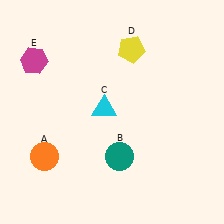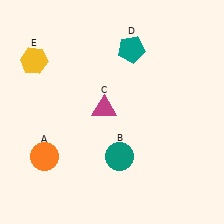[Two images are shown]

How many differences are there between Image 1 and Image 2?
There are 3 differences between the two images.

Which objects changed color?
C changed from cyan to magenta. D changed from yellow to teal. E changed from magenta to yellow.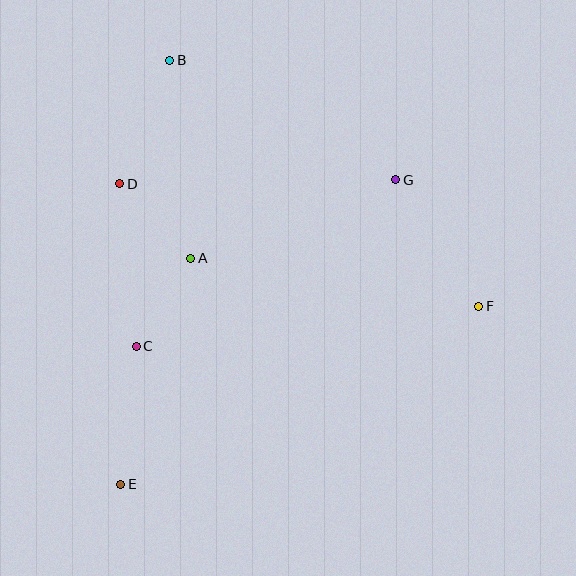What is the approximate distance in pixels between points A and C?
The distance between A and C is approximately 104 pixels.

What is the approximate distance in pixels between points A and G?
The distance between A and G is approximately 220 pixels.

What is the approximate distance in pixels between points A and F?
The distance between A and F is approximately 292 pixels.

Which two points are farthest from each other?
Points B and E are farthest from each other.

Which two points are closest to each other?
Points A and D are closest to each other.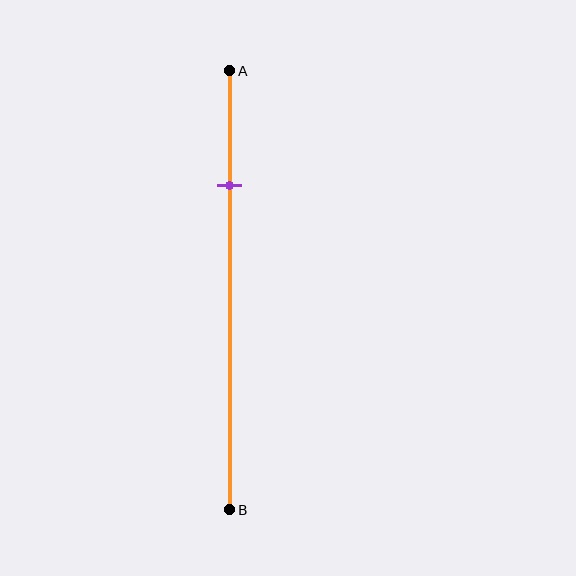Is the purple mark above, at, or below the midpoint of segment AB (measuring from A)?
The purple mark is above the midpoint of segment AB.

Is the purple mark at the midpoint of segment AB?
No, the mark is at about 25% from A, not at the 50% midpoint.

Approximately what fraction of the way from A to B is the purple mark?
The purple mark is approximately 25% of the way from A to B.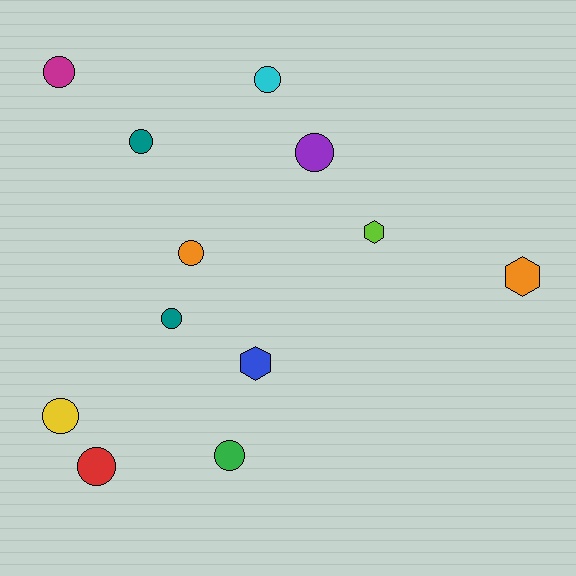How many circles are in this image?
There are 9 circles.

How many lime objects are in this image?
There is 1 lime object.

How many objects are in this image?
There are 12 objects.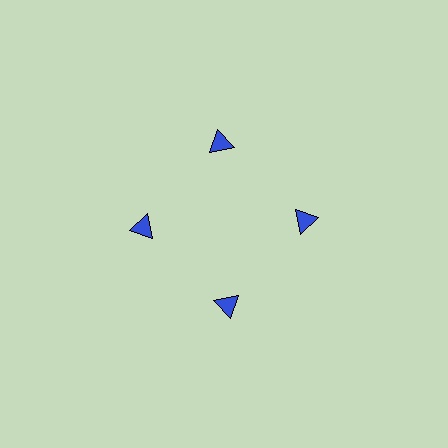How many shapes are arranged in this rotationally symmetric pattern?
There are 4 shapes, arranged in 4 groups of 1.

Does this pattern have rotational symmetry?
Yes, this pattern has 4-fold rotational symmetry. It looks the same after rotating 90 degrees around the center.